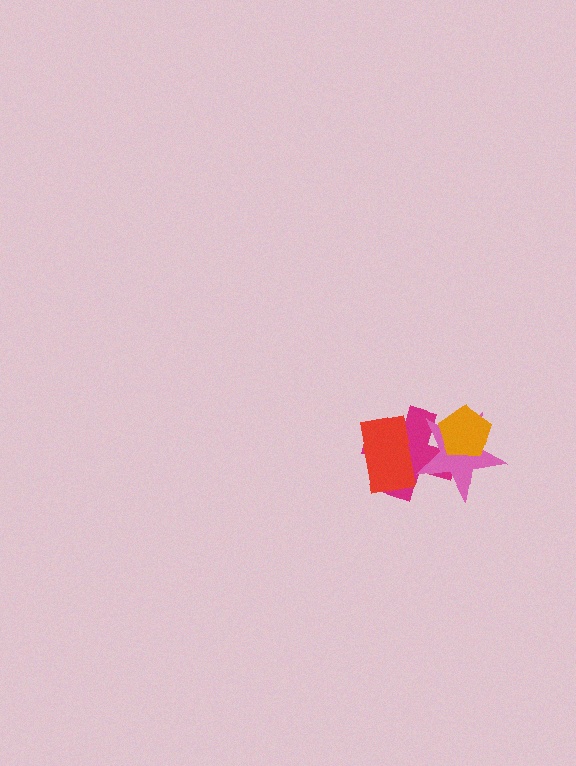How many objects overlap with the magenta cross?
3 objects overlap with the magenta cross.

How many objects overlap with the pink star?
3 objects overlap with the pink star.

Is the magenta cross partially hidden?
Yes, it is partially covered by another shape.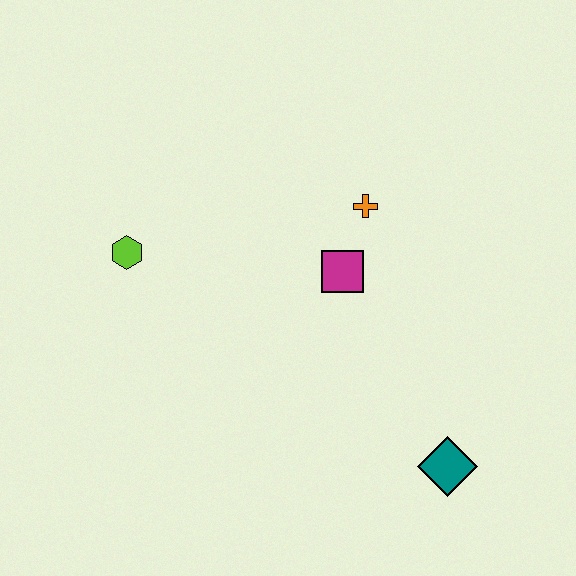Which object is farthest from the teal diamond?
The lime hexagon is farthest from the teal diamond.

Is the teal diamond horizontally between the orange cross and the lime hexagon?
No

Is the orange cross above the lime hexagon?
Yes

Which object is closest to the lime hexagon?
The magenta square is closest to the lime hexagon.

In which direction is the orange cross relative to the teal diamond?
The orange cross is above the teal diamond.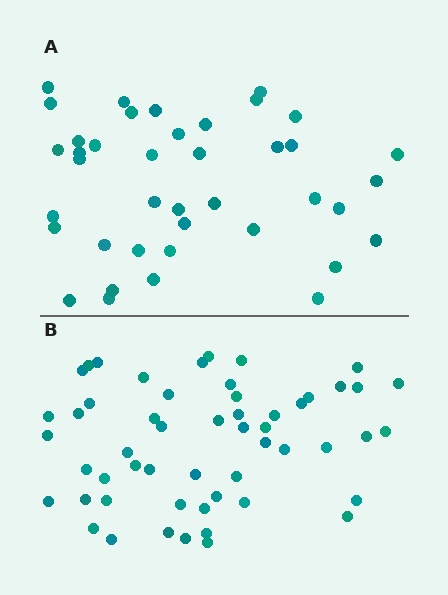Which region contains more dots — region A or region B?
Region B (the bottom region) has more dots.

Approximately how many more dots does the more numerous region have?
Region B has approximately 15 more dots than region A.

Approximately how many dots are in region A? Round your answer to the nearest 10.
About 40 dots.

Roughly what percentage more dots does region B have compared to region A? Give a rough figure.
About 35% more.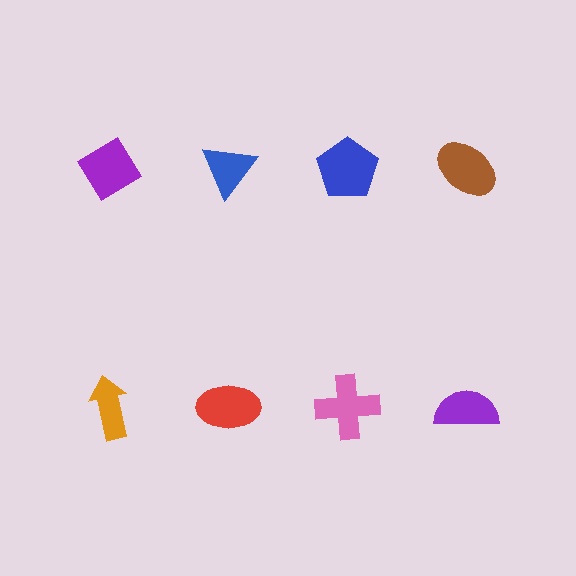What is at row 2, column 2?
A red ellipse.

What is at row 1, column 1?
A purple diamond.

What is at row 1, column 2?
A blue triangle.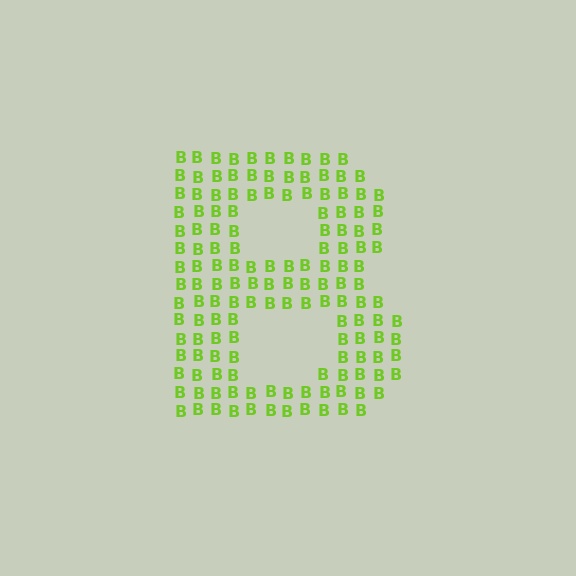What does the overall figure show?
The overall figure shows the letter B.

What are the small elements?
The small elements are letter B's.